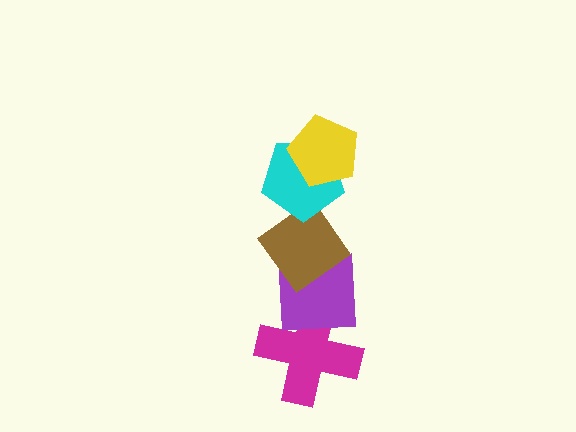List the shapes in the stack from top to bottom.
From top to bottom: the yellow pentagon, the cyan pentagon, the brown diamond, the purple square, the magenta cross.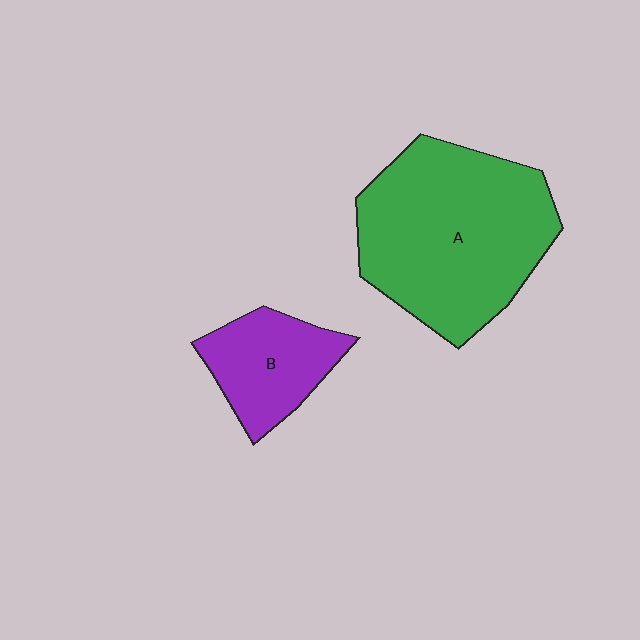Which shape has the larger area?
Shape A (green).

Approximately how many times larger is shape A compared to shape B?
Approximately 2.5 times.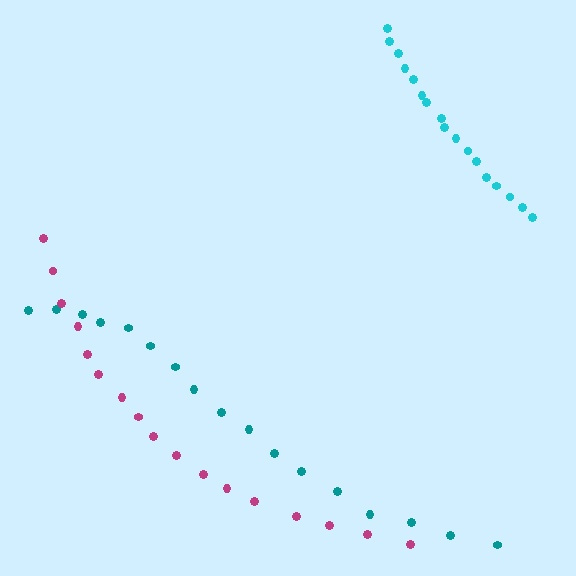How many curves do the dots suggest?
There are 3 distinct paths.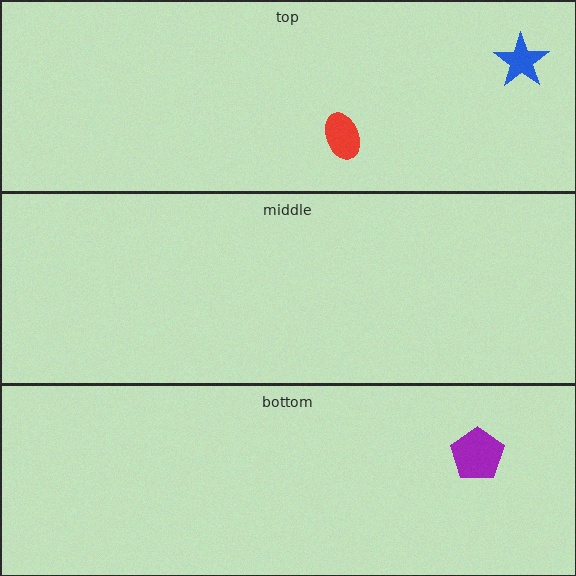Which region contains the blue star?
The top region.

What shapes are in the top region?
The red ellipse, the blue star.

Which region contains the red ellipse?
The top region.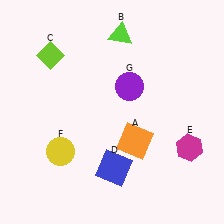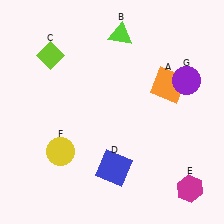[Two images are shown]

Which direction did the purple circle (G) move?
The purple circle (G) moved right.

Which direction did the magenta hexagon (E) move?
The magenta hexagon (E) moved down.